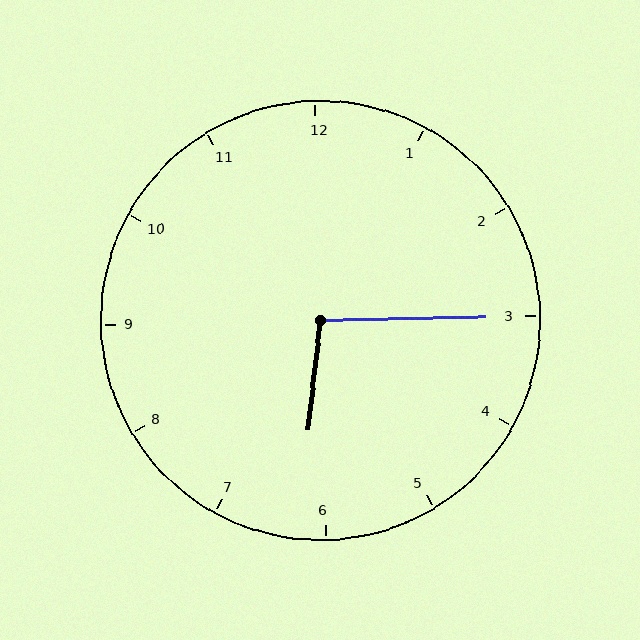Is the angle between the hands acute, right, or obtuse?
It is obtuse.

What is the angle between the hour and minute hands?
Approximately 98 degrees.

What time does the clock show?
6:15.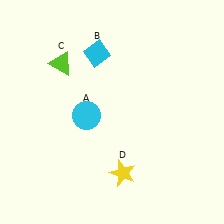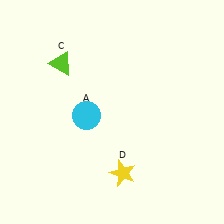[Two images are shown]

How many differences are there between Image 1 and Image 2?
There is 1 difference between the two images.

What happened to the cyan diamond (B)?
The cyan diamond (B) was removed in Image 2. It was in the top-left area of Image 1.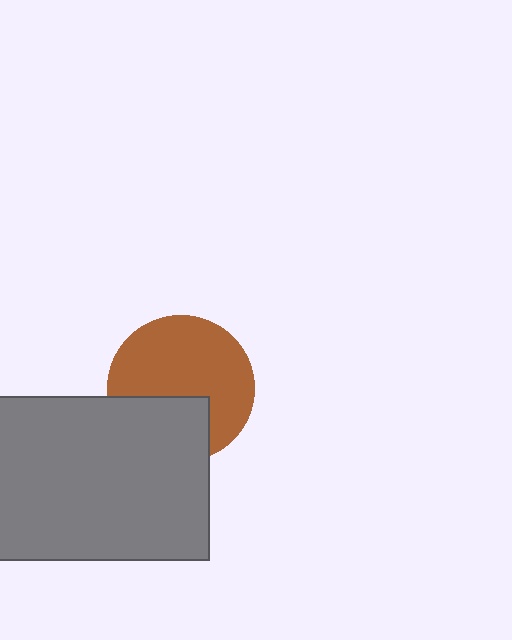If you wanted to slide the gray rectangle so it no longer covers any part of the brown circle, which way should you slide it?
Slide it down — that is the most direct way to separate the two shapes.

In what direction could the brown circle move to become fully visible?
The brown circle could move up. That would shift it out from behind the gray rectangle entirely.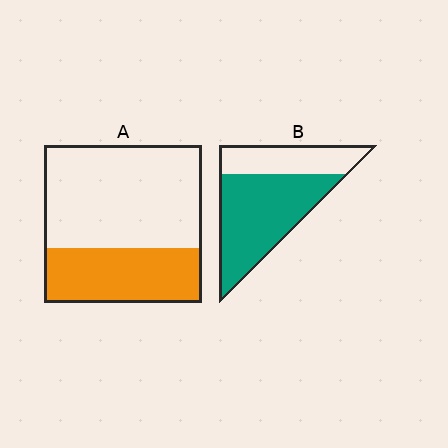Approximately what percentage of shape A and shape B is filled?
A is approximately 35% and B is approximately 65%.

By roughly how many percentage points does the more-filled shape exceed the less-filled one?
By roughly 30 percentage points (B over A).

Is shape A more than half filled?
No.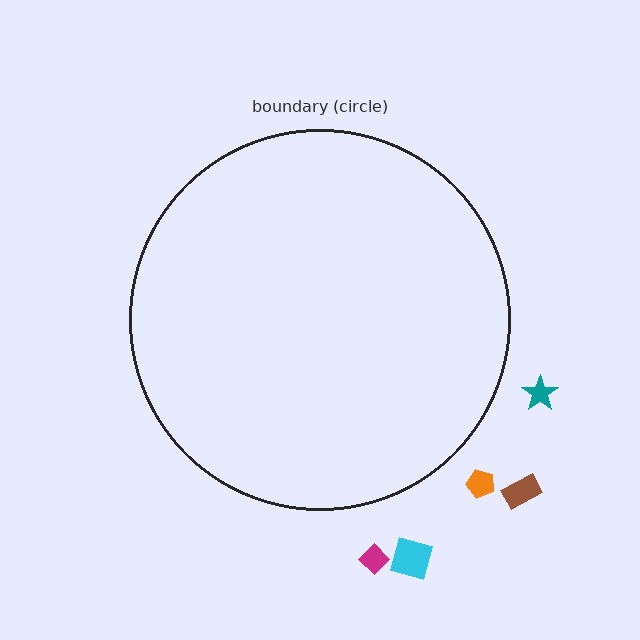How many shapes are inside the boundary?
0 inside, 5 outside.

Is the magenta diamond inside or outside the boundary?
Outside.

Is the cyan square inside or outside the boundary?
Outside.